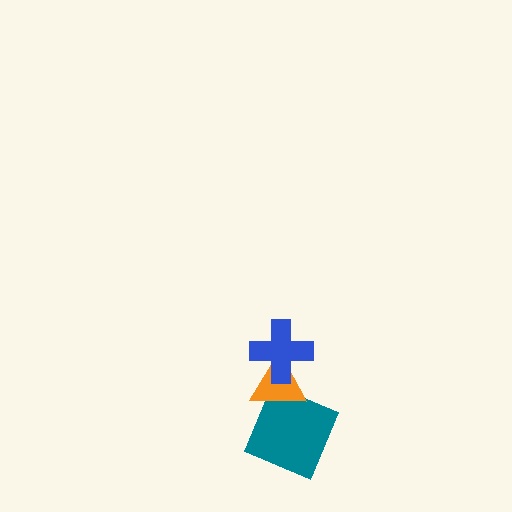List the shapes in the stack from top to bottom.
From top to bottom: the blue cross, the orange triangle, the teal square.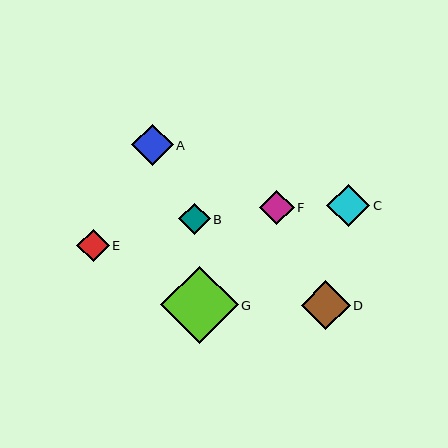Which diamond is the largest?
Diamond G is the largest with a size of approximately 78 pixels.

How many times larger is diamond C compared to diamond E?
Diamond C is approximately 1.3 times the size of diamond E.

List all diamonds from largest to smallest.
From largest to smallest: G, D, C, A, F, E, B.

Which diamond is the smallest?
Diamond B is the smallest with a size of approximately 31 pixels.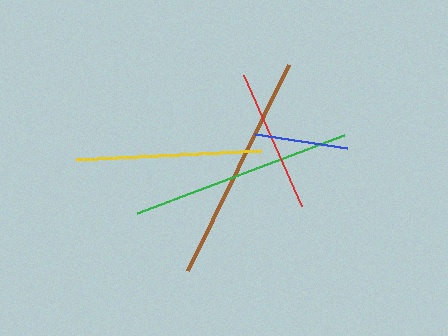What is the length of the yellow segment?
The yellow segment is approximately 185 pixels long.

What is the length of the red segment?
The red segment is approximately 144 pixels long.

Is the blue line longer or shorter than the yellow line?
The yellow line is longer than the blue line.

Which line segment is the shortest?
The blue line is the shortest at approximately 93 pixels.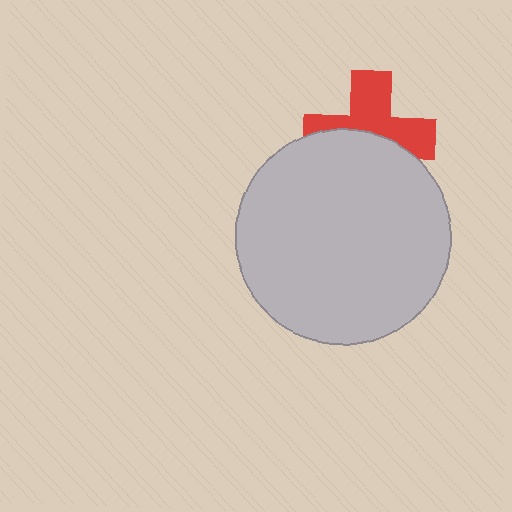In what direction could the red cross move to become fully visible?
The red cross could move up. That would shift it out from behind the light gray circle entirely.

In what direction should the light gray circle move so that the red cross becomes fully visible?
The light gray circle should move down. That is the shortest direction to clear the overlap and leave the red cross fully visible.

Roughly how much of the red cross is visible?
About half of it is visible (roughly 53%).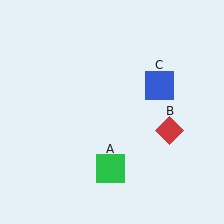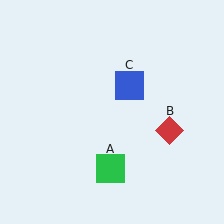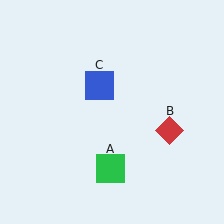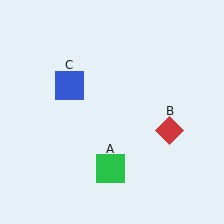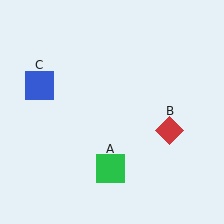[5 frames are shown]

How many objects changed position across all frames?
1 object changed position: blue square (object C).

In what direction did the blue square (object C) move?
The blue square (object C) moved left.